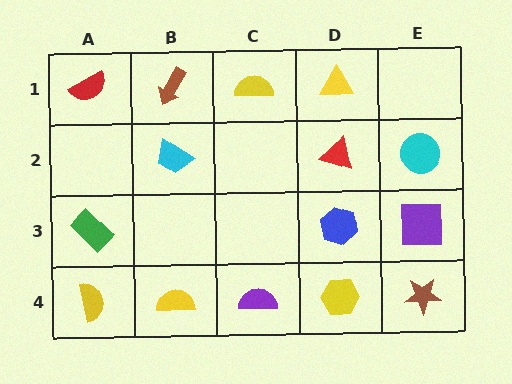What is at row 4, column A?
A yellow semicircle.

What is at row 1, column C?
A yellow semicircle.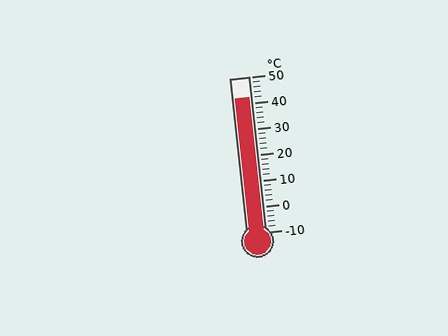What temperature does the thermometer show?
The thermometer shows approximately 42°C.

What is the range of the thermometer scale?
The thermometer scale ranges from -10°C to 50°C.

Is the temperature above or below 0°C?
The temperature is above 0°C.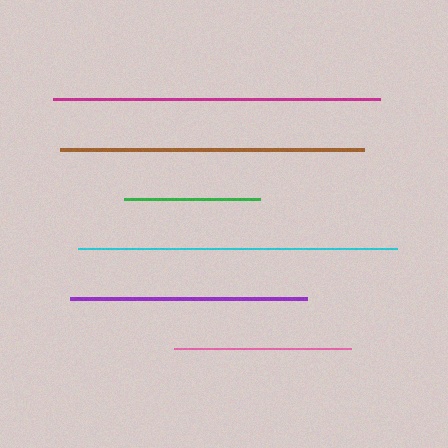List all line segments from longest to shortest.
From longest to shortest: magenta, cyan, brown, purple, pink, green.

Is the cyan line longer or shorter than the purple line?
The cyan line is longer than the purple line.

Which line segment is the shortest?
The green line is the shortest at approximately 136 pixels.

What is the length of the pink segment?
The pink segment is approximately 177 pixels long.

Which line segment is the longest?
The magenta line is the longest at approximately 328 pixels.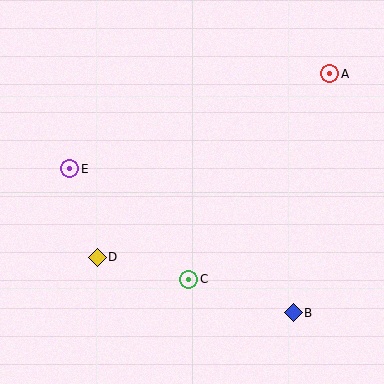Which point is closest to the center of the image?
Point C at (189, 279) is closest to the center.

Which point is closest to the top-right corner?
Point A is closest to the top-right corner.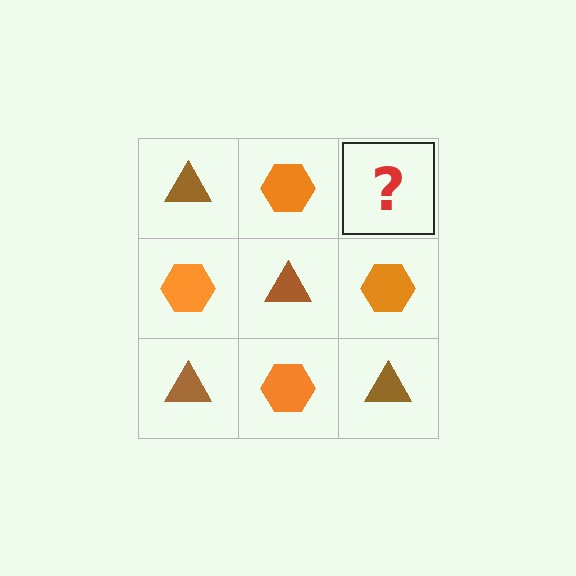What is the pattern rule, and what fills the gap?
The rule is that it alternates brown triangle and orange hexagon in a checkerboard pattern. The gap should be filled with a brown triangle.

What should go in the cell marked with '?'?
The missing cell should contain a brown triangle.